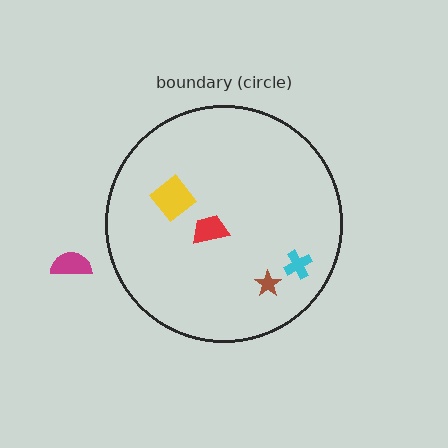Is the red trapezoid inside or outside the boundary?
Inside.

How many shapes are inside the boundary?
4 inside, 1 outside.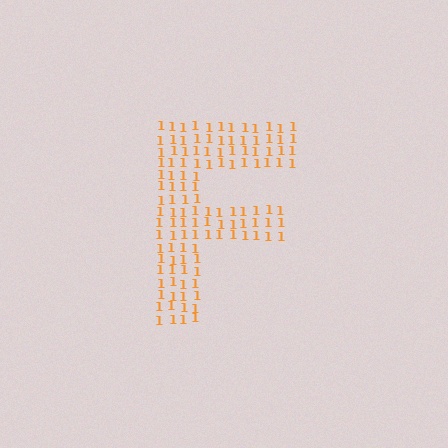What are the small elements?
The small elements are digit 1's.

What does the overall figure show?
The overall figure shows the letter F.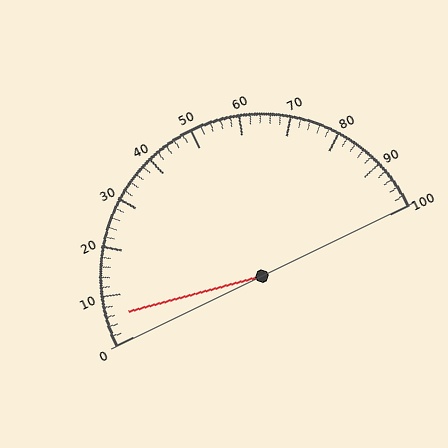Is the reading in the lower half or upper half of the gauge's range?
The reading is in the lower half of the range (0 to 100).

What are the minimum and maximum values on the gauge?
The gauge ranges from 0 to 100.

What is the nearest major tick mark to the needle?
The nearest major tick mark is 10.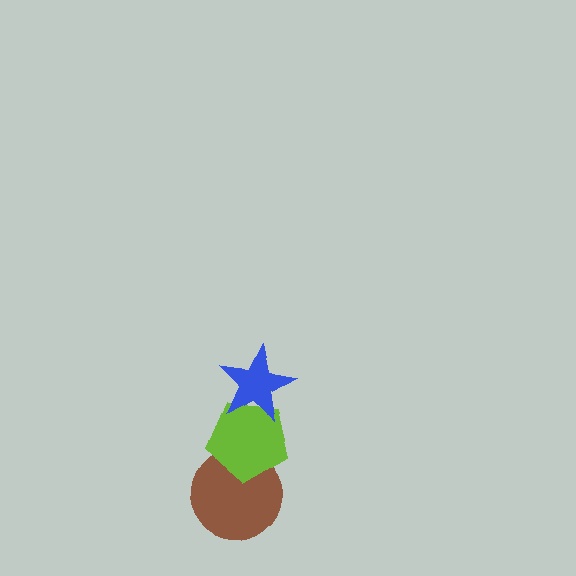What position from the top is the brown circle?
The brown circle is 3rd from the top.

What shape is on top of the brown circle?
The lime pentagon is on top of the brown circle.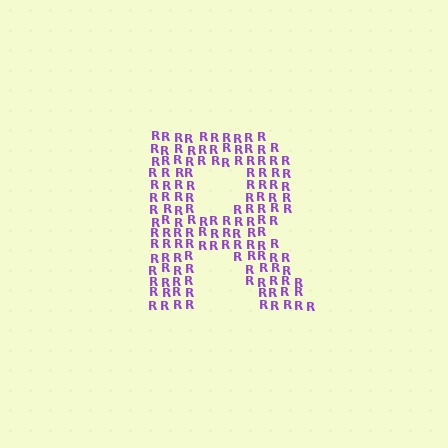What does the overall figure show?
The overall figure shows the letter R.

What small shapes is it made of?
It is made of small letter R's.